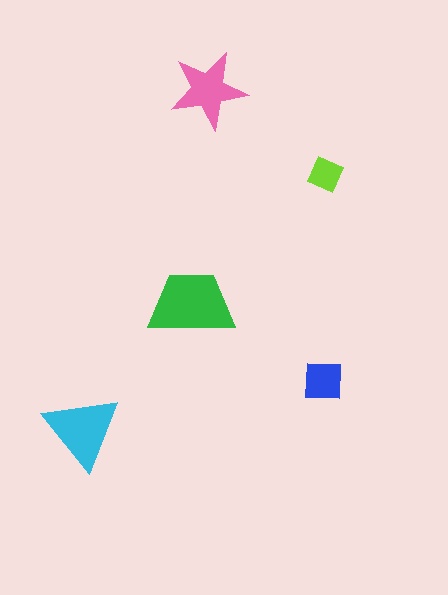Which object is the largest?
The green trapezoid.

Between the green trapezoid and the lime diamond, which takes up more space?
The green trapezoid.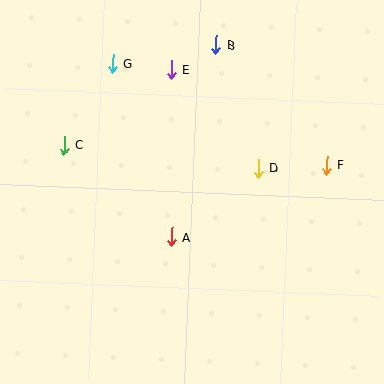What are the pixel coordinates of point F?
Point F is at (326, 165).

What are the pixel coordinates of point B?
Point B is at (216, 45).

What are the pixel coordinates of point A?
Point A is at (171, 237).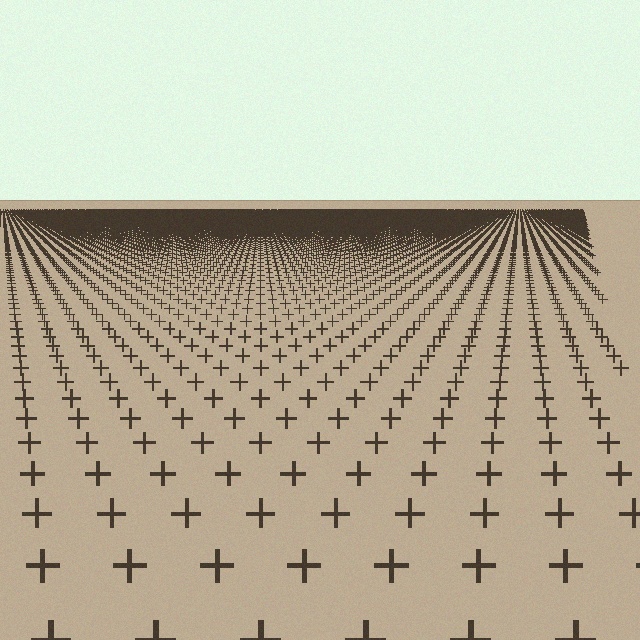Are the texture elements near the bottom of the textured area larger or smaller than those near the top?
Larger. Near the bottom, elements are closer to the viewer and appear at a bigger on-screen size.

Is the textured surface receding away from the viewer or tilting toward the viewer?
The surface is receding away from the viewer. Texture elements get smaller and denser toward the top.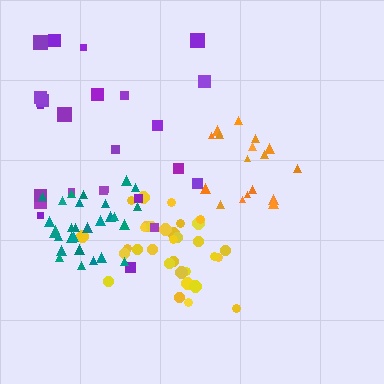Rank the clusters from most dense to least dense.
teal, orange, yellow, purple.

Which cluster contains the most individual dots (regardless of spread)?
Yellow (32).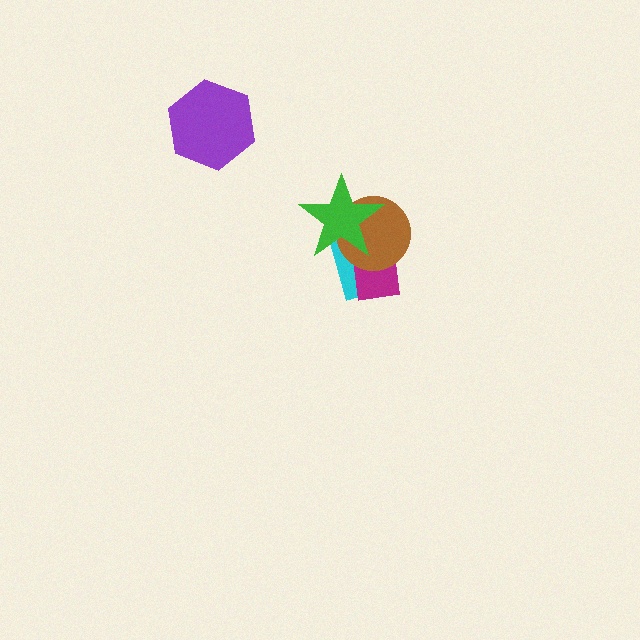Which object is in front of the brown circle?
The green star is in front of the brown circle.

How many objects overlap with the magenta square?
2 objects overlap with the magenta square.